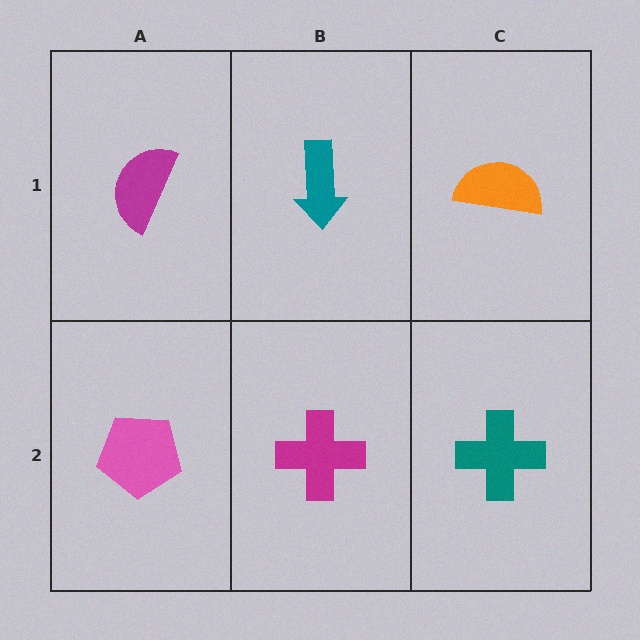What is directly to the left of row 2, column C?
A magenta cross.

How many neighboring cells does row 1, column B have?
3.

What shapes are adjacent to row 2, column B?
A teal arrow (row 1, column B), a pink pentagon (row 2, column A), a teal cross (row 2, column C).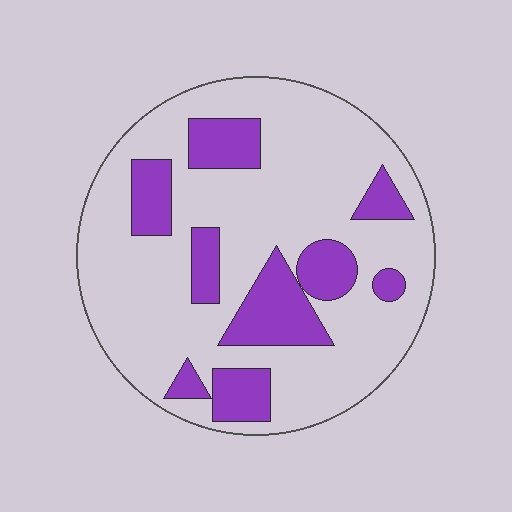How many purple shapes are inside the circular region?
9.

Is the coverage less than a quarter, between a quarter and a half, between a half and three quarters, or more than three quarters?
Less than a quarter.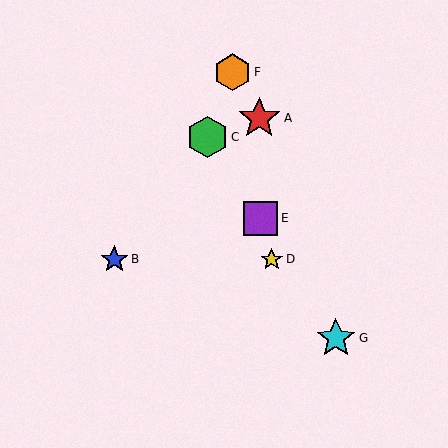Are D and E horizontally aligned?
No, D is at y≈259 and E is at y≈218.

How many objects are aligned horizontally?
2 objects (B, D) are aligned horizontally.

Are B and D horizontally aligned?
Yes, both are at y≈259.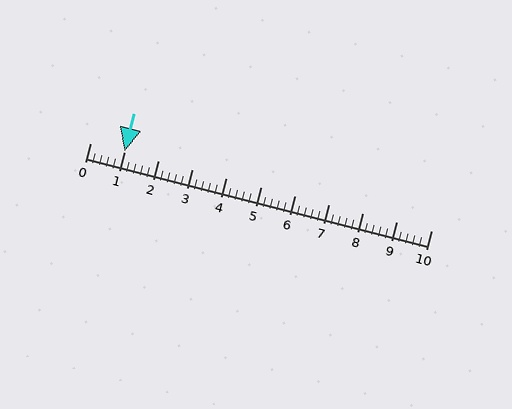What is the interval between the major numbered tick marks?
The major tick marks are spaced 1 units apart.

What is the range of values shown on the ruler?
The ruler shows values from 0 to 10.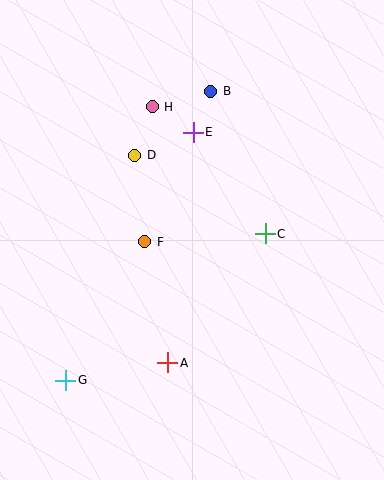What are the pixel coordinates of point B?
Point B is at (211, 91).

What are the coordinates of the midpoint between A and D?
The midpoint between A and D is at (151, 259).